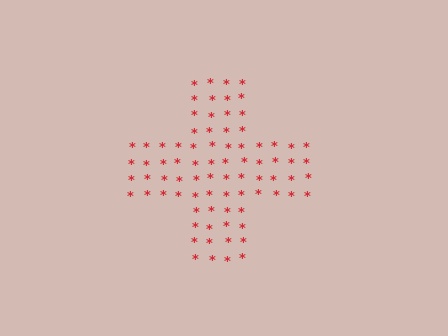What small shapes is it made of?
It is made of small asterisks.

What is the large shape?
The large shape is a cross.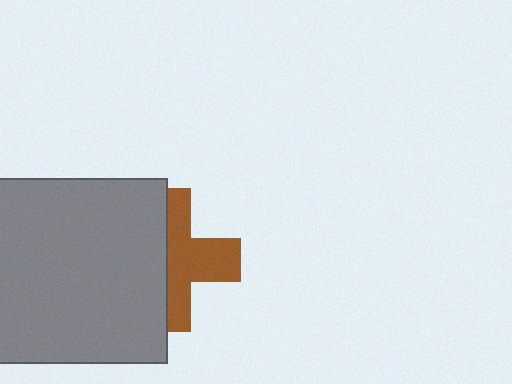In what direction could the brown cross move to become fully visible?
The brown cross could move right. That would shift it out from behind the gray square entirely.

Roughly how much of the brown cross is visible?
About half of it is visible (roughly 53%).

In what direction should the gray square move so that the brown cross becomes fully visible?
The gray square should move left. That is the shortest direction to clear the overlap and leave the brown cross fully visible.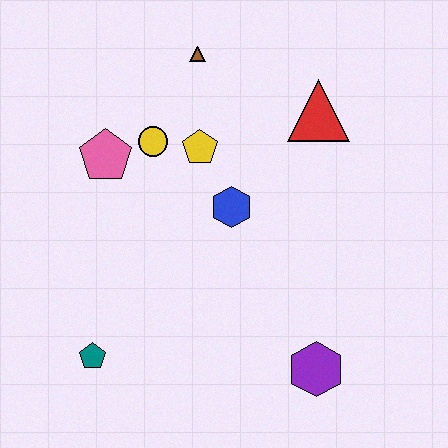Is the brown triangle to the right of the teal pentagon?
Yes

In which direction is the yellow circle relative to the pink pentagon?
The yellow circle is to the right of the pink pentagon.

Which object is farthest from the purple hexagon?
The brown triangle is farthest from the purple hexagon.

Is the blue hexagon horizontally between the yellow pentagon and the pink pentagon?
No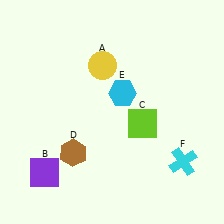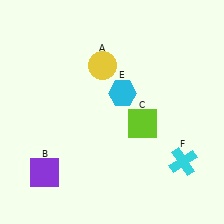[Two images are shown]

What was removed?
The brown hexagon (D) was removed in Image 2.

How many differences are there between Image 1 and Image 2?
There is 1 difference between the two images.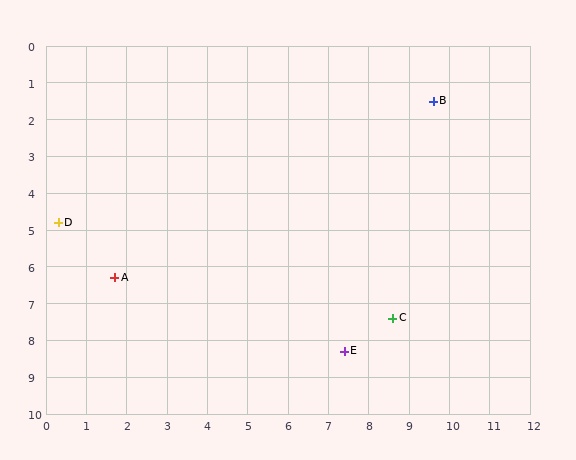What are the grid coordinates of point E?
Point E is at approximately (7.4, 8.3).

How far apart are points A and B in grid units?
Points A and B are about 9.2 grid units apart.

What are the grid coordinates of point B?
Point B is at approximately (9.6, 1.5).